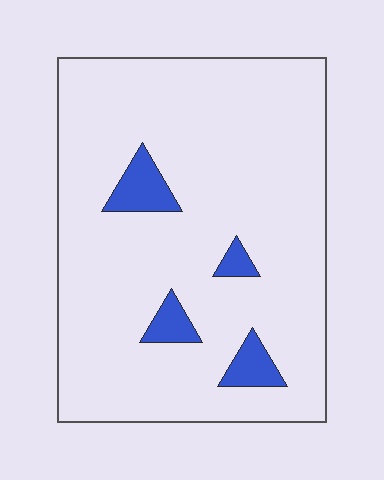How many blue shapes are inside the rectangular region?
4.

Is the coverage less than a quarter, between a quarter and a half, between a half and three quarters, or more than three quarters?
Less than a quarter.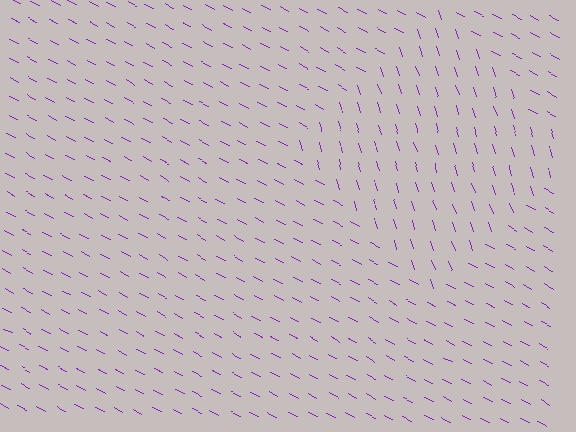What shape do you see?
I see a diamond.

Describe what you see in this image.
The image is filled with small purple line segments. A diamond region in the image has lines oriented differently from the surrounding lines, creating a visible texture boundary.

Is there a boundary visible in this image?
Yes, there is a texture boundary formed by a change in line orientation.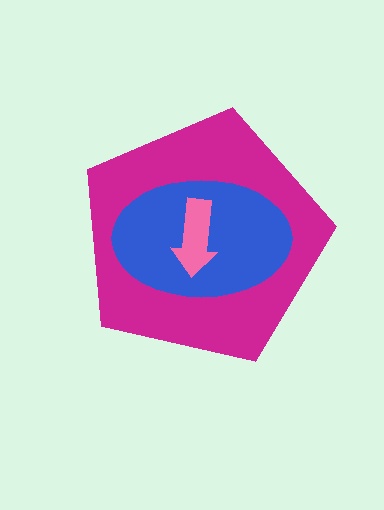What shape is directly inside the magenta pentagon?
The blue ellipse.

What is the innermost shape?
The pink arrow.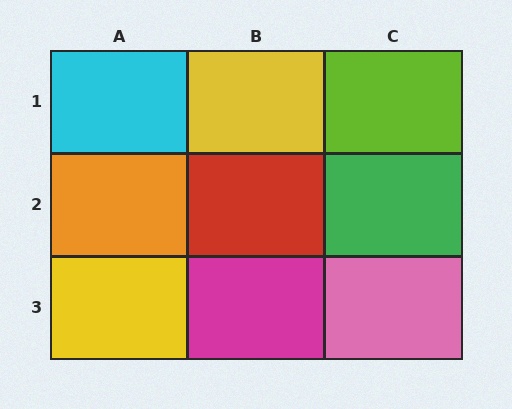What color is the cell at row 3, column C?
Pink.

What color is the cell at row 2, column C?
Green.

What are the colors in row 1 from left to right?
Cyan, yellow, lime.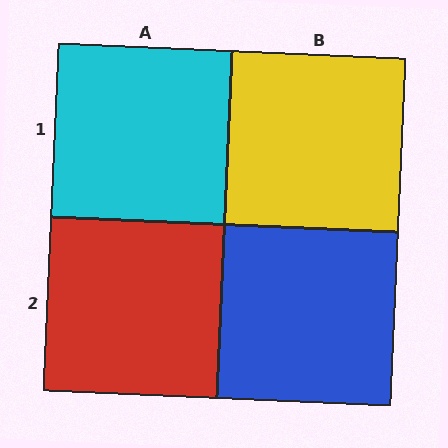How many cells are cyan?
1 cell is cyan.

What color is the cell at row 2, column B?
Blue.